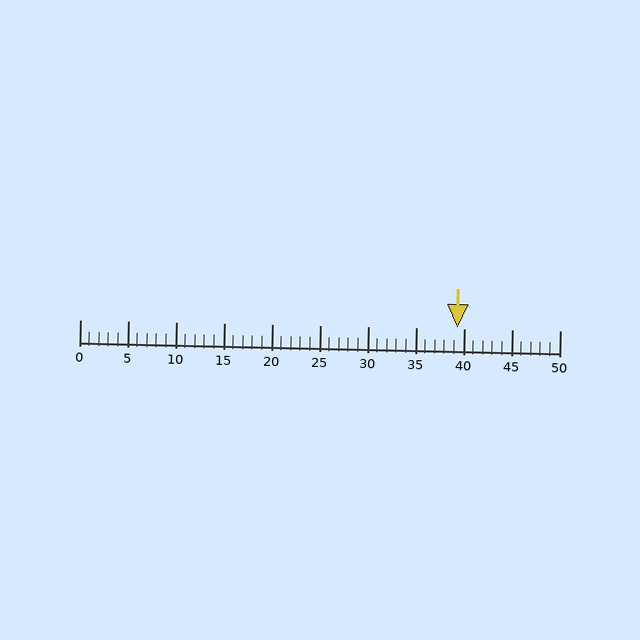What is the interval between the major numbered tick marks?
The major tick marks are spaced 5 units apart.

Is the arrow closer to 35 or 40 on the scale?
The arrow is closer to 40.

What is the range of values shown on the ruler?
The ruler shows values from 0 to 50.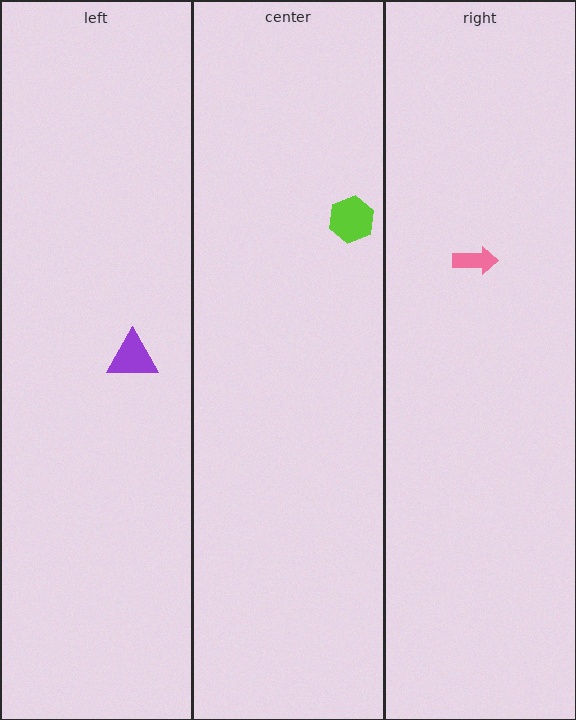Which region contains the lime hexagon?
The center region.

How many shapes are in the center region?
1.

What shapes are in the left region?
The purple triangle.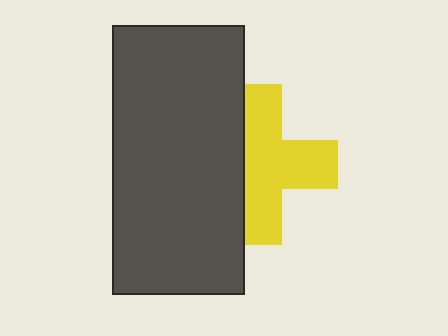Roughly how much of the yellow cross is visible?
About half of it is visible (roughly 65%).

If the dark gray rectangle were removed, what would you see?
You would see the complete yellow cross.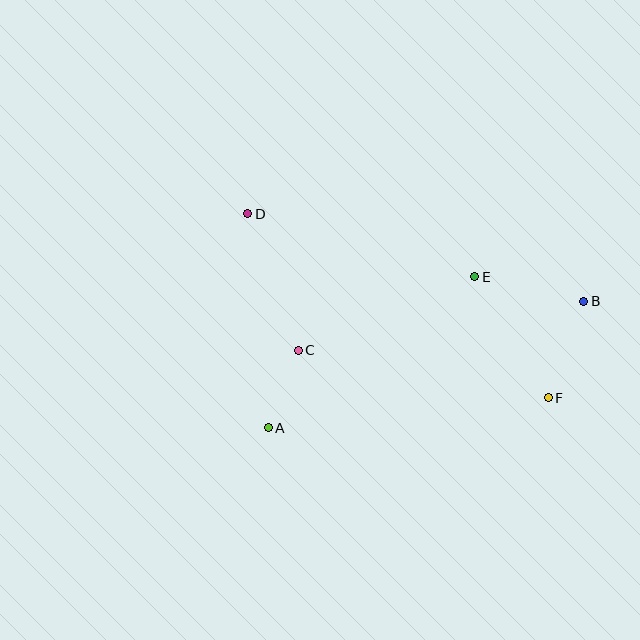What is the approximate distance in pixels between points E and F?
The distance between E and F is approximately 141 pixels.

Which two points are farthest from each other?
Points D and F are farthest from each other.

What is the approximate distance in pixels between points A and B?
The distance between A and B is approximately 340 pixels.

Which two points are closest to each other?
Points A and C are closest to each other.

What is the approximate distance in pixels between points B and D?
The distance between B and D is approximately 347 pixels.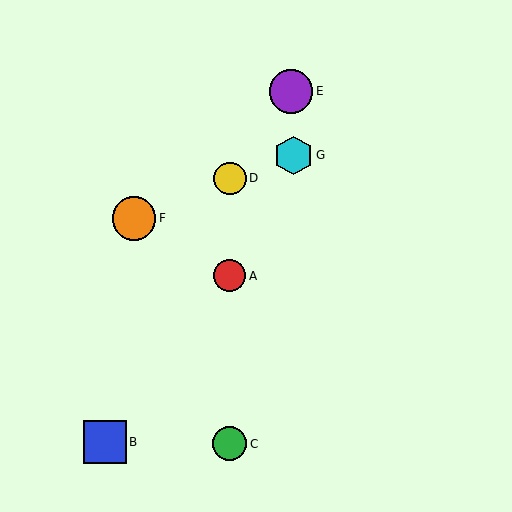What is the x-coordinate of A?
Object A is at x≈230.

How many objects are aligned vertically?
3 objects (A, C, D) are aligned vertically.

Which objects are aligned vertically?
Objects A, C, D are aligned vertically.